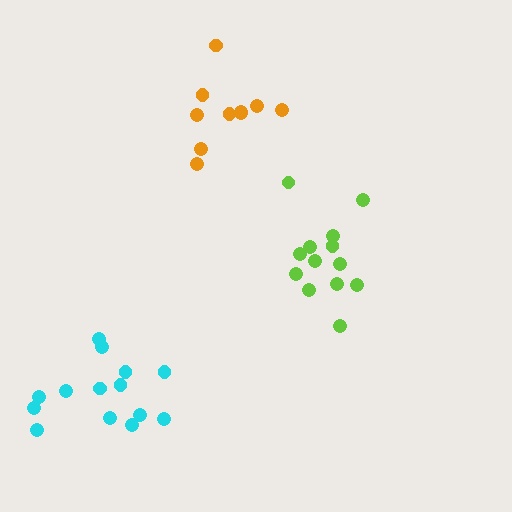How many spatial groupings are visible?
There are 3 spatial groupings.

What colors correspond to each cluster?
The clusters are colored: orange, cyan, lime.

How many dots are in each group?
Group 1: 10 dots, Group 2: 14 dots, Group 3: 13 dots (37 total).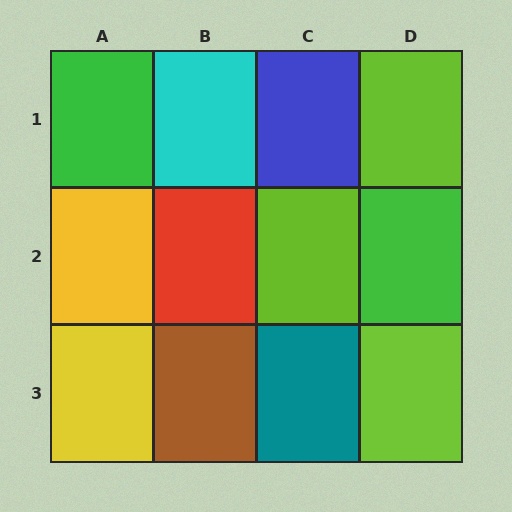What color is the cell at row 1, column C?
Blue.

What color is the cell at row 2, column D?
Green.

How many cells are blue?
1 cell is blue.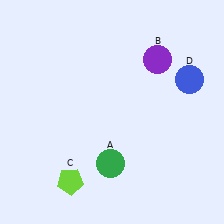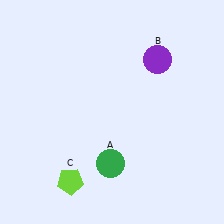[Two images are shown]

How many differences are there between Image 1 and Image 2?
There is 1 difference between the two images.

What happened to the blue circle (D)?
The blue circle (D) was removed in Image 2. It was in the top-right area of Image 1.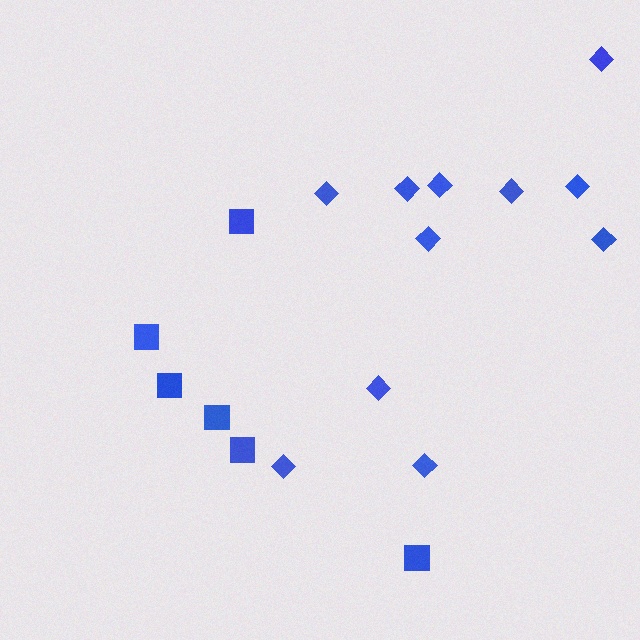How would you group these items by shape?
There are 2 groups: one group of diamonds (11) and one group of squares (6).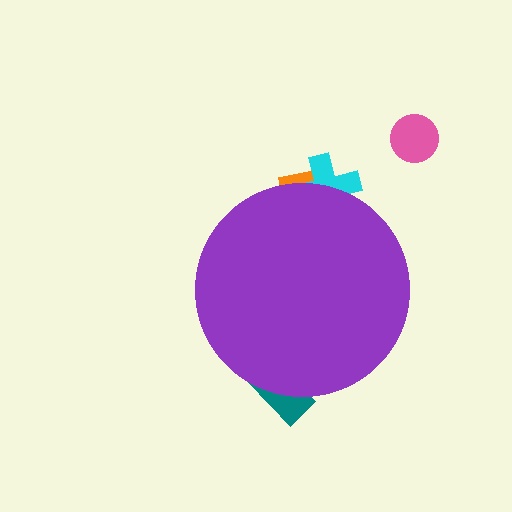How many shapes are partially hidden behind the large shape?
3 shapes are partially hidden.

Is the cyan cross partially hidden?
Yes, the cyan cross is partially hidden behind the purple circle.